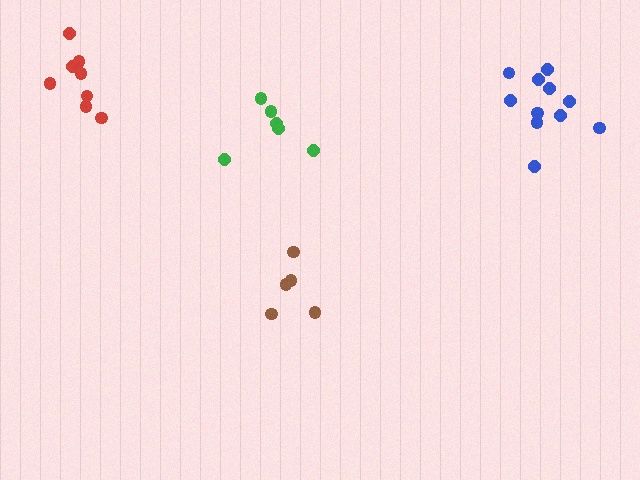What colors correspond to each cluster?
The clusters are colored: red, blue, green, brown.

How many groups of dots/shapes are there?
There are 4 groups.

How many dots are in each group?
Group 1: 8 dots, Group 2: 11 dots, Group 3: 6 dots, Group 4: 5 dots (30 total).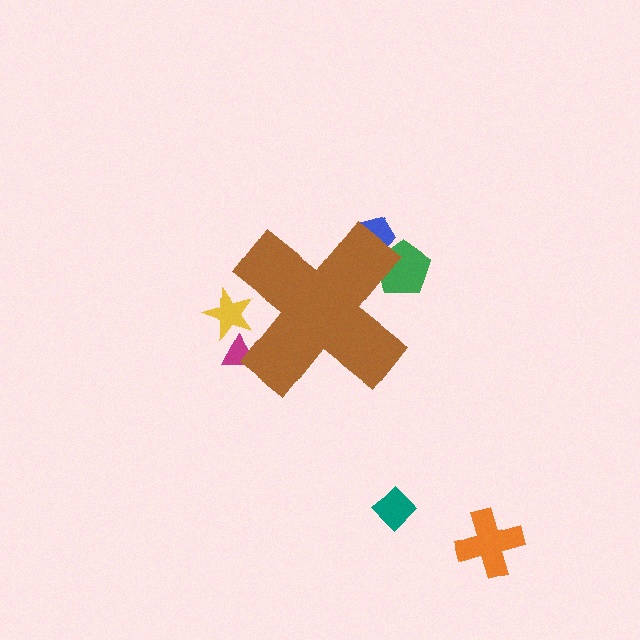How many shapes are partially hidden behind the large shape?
4 shapes are partially hidden.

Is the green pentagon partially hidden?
Yes, the green pentagon is partially hidden behind the brown cross.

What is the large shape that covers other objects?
A brown cross.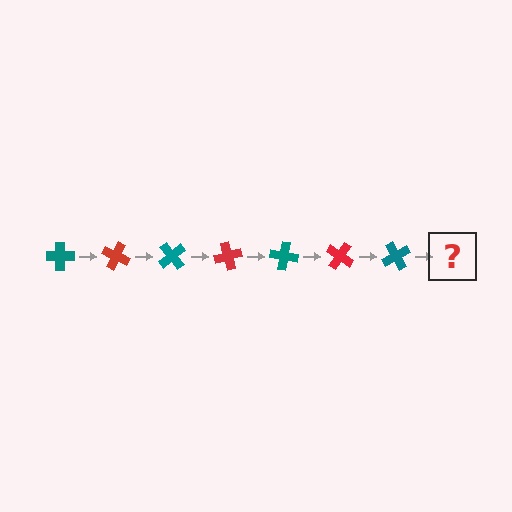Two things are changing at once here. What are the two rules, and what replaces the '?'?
The two rules are that it rotates 25 degrees each step and the color cycles through teal and red. The '?' should be a red cross, rotated 175 degrees from the start.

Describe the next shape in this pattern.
It should be a red cross, rotated 175 degrees from the start.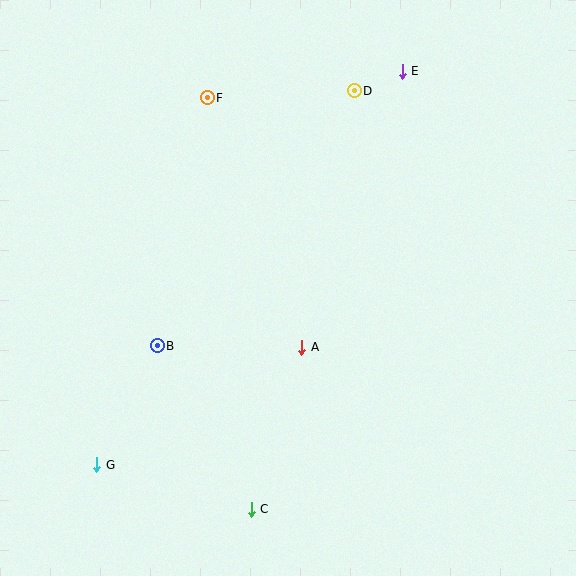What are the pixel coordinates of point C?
Point C is at (251, 509).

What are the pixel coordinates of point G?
Point G is at (97, 465).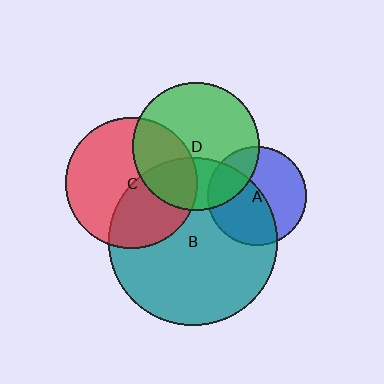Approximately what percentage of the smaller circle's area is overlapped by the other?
Approximately 40%.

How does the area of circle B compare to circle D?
Approximately 1.7 times.